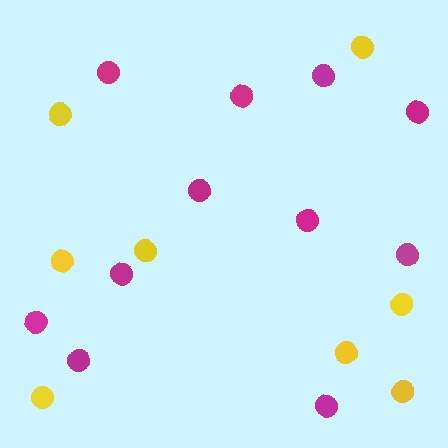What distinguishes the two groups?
There are 2 groups: one group of magenta circles (11) and one group of yellow circles (8).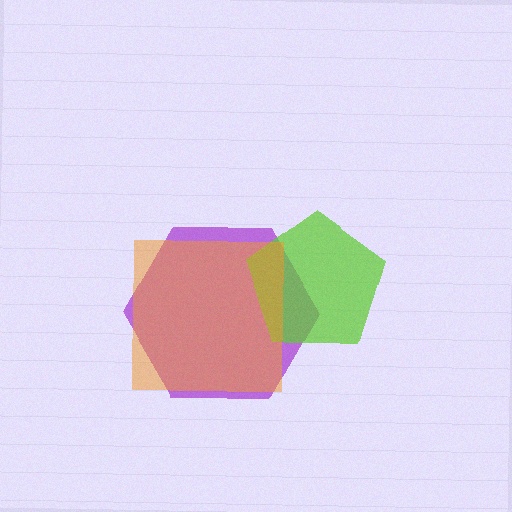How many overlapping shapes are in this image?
There are 3 overlapping shapes in the image.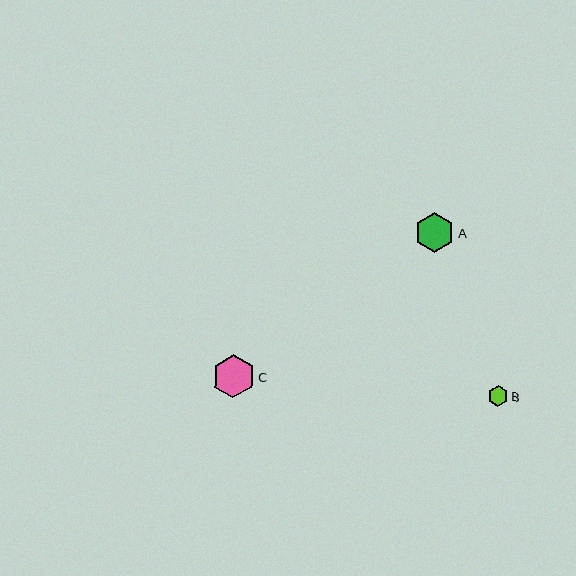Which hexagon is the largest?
Hexagon C is the largest with a size of approximately 43 pixels.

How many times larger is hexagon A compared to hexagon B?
Hexagon A is approximately 2.0 times the size of hexagon B.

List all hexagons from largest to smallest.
From largest to smallest: C, A, B.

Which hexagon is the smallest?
Hexagon B is the smallest with a size of approximately 20 pixels.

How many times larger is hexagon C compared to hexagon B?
Hexagon C is approximately 2.1 times the size of hexagon B.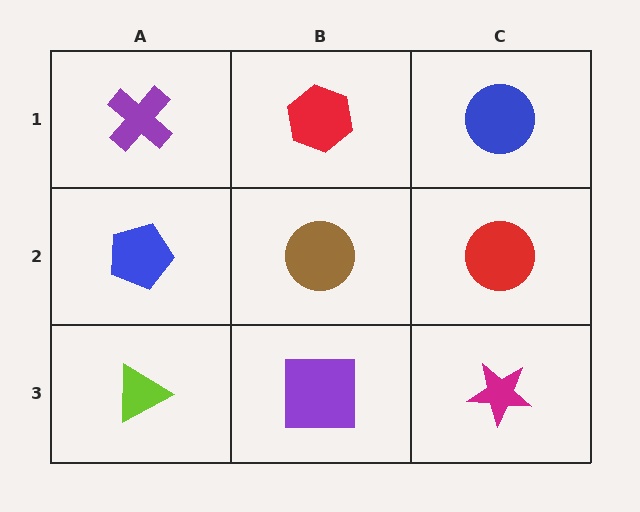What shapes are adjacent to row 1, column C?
A red circle (row 2, column C), a red hexagon (row 1, column B).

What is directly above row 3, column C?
A red circle.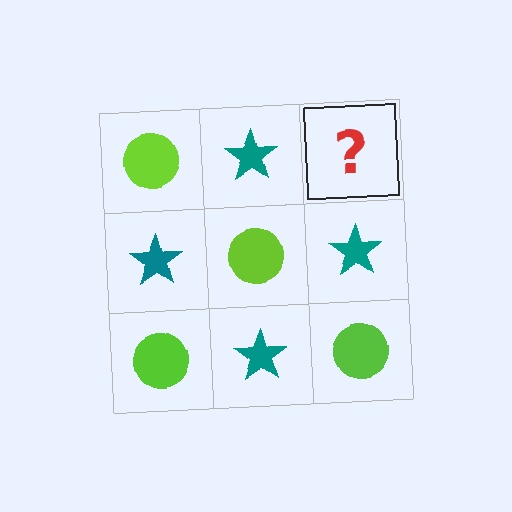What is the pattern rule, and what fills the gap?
The rule is that it alternates lime circle and teal star in a checkerboard pattern. The gap should be filled with a lime circle.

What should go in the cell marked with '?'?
The missing cell should contain a lime circle.